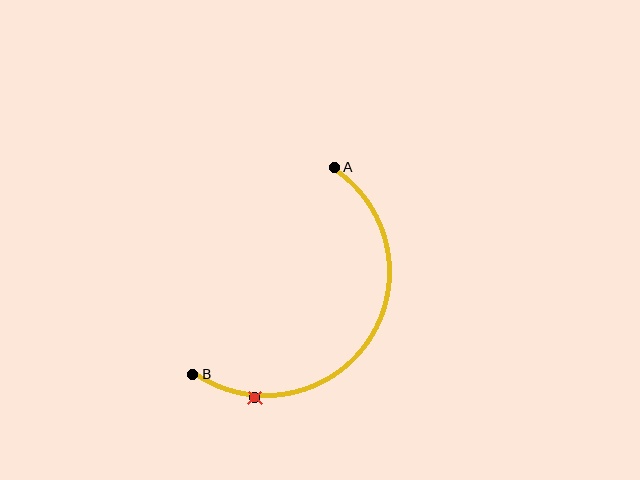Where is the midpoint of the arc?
The arc midpoint is the point on the curve farthest from the straight line joining A and B. It sits below and to the right of that line.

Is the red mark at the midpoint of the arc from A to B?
No. The red mark lies on the arc but is closer to endpoint B. The arc midpoint would be at the point on the curve equidistant along the arc from both A and B.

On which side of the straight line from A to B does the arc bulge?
The arc bulges below and to the right of the straight line connecting A and B.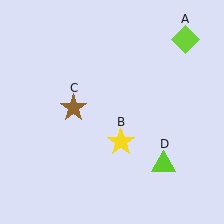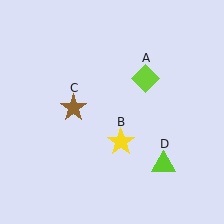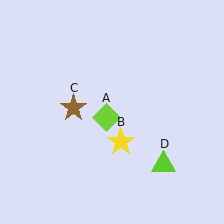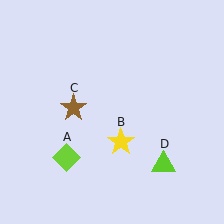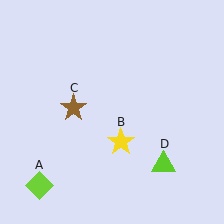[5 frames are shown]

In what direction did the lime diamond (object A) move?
The lime diamond (object A) moved down and to the left.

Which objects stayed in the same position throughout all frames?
Yellow star (object B) and brown star (object C) and lime triangle (object D) remained stationary.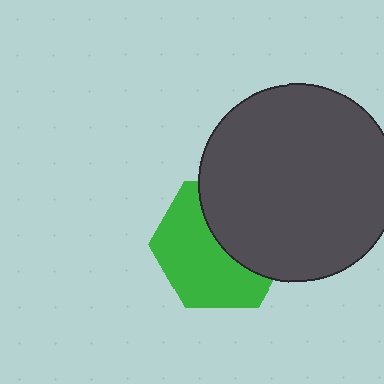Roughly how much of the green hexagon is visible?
About half of it is visible (roughly 56%).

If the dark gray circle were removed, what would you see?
You would see the complete green hexagon.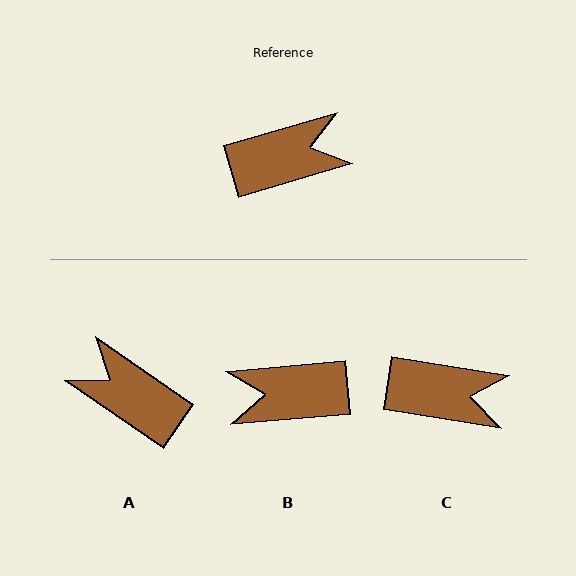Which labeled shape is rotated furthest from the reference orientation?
B, about 169 degrees away.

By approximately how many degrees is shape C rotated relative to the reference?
Approximately 25 degrees clockwise.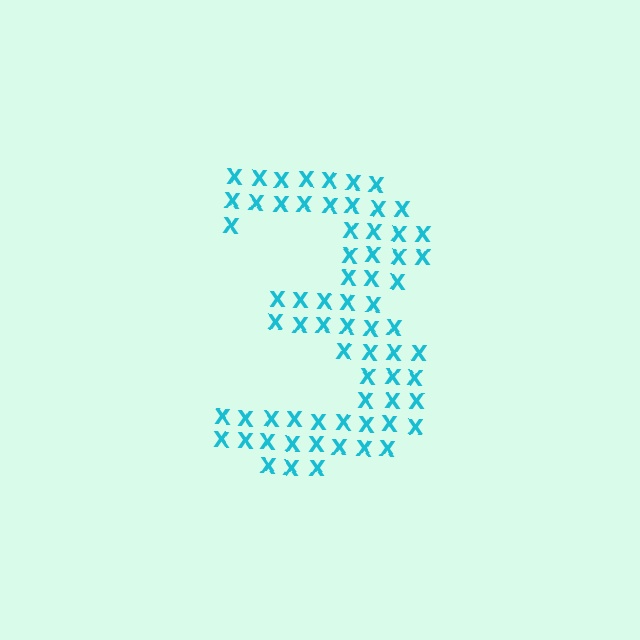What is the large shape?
The large shape is the digit 3.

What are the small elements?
The small elements are letter X's.